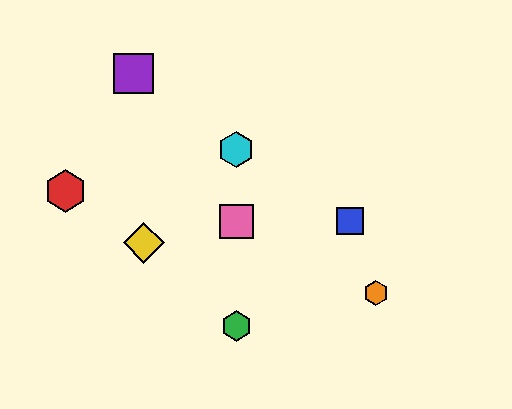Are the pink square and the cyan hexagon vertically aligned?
Yes, both are at x≈236.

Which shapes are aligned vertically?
The green hexagon, the cyan hexagon, the pink square are aligned vertically.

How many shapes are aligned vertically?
3 shapes (the green hexagon, the cyan hexagon, the pink square) are aligned vertically.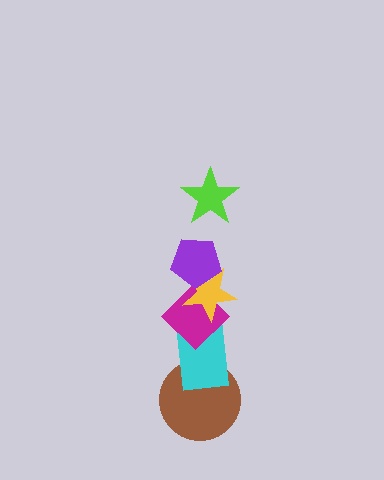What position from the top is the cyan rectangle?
The cyan rectangle is 5th from the top.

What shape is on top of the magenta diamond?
The yellow star is on top of the magenta diamond.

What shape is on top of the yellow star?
The purple pentagon is on top of the yellow star.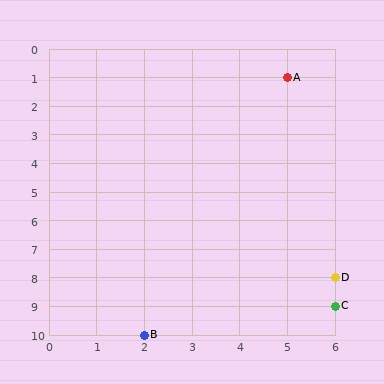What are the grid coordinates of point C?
Point C is at grid coordinates (6, 9).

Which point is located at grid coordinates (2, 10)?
Point B is at (2, 10).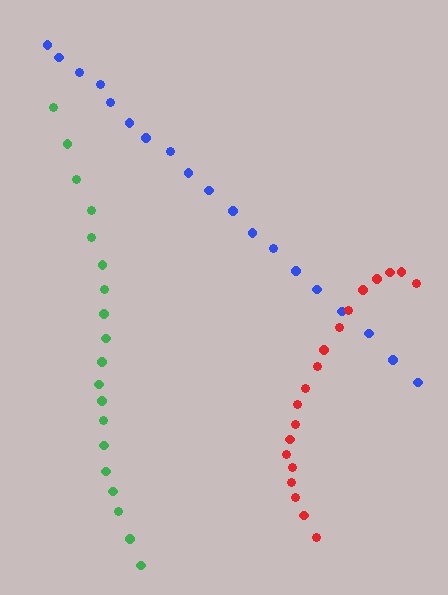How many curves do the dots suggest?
There are 3 distinct paths.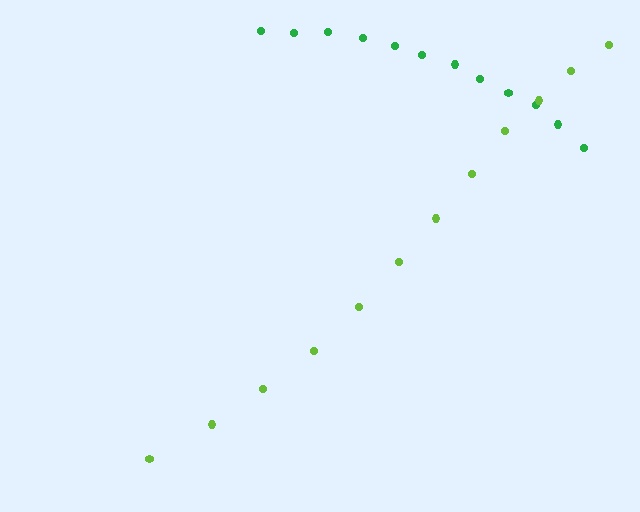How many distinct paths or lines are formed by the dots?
There are 2 distinct paths.